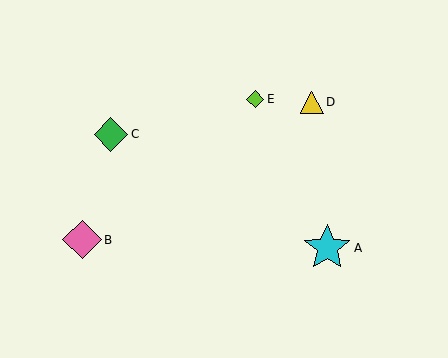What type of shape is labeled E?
Shape E is a lime diamond.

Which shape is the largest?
The cyan star (labeled A) is the largest.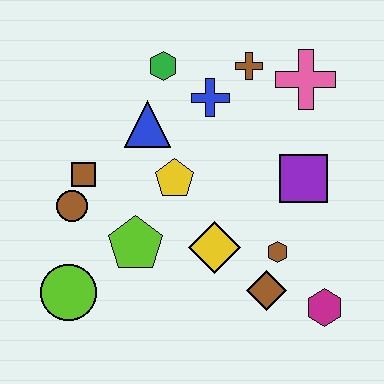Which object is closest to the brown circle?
The brown square is closest to the brown circle.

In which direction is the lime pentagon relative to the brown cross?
The lime pentagon is below the brown cross.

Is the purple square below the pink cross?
Yes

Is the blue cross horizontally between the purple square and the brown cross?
No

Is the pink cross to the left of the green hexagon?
No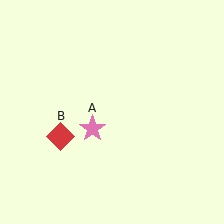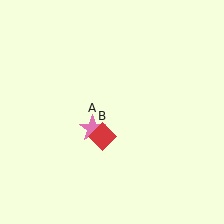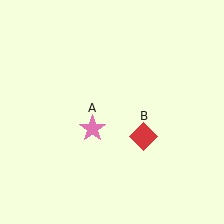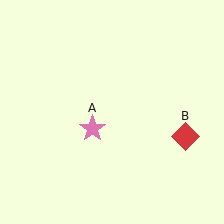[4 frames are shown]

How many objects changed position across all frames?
1 object changed position: red diamond (object B).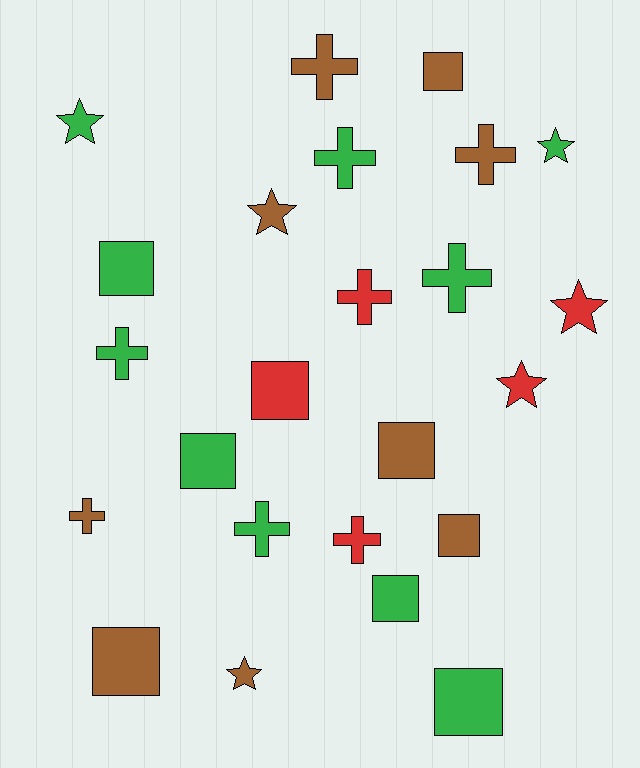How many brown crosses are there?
There are 3 brown crosses.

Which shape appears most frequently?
Square, with 9 objects.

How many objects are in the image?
There are 24 objects.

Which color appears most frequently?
Green, with 10 objects.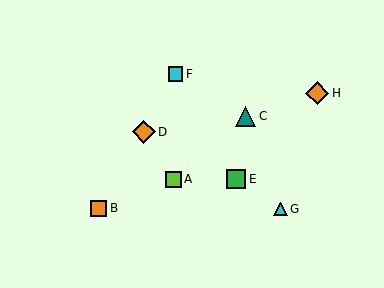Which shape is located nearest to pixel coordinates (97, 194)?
The orange square (labeled B) at (99, 208) is nearest to that location.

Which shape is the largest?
The orange diamond (labeled H) is the largest.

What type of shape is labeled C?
Shape C is a teal triangle.